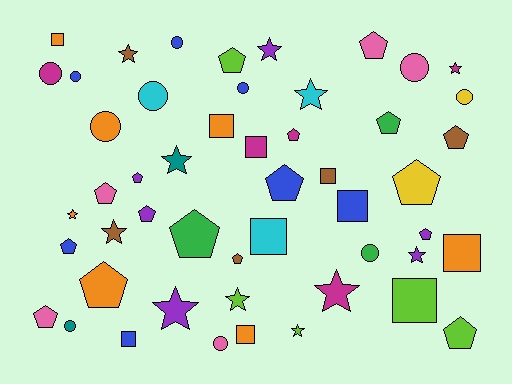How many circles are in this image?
There are 11 circles.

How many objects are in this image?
There are 50 objects.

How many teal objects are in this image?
There are 2 teal objects.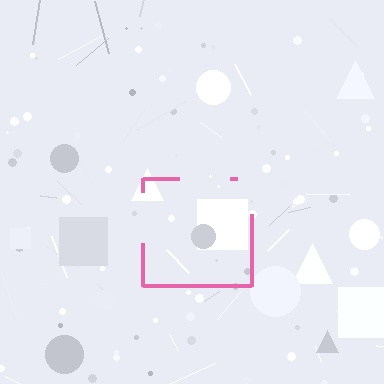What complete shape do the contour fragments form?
The contour fragments form a square.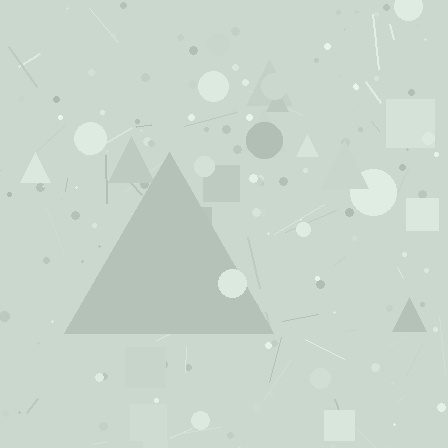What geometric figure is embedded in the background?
A triangle is embedded in the background.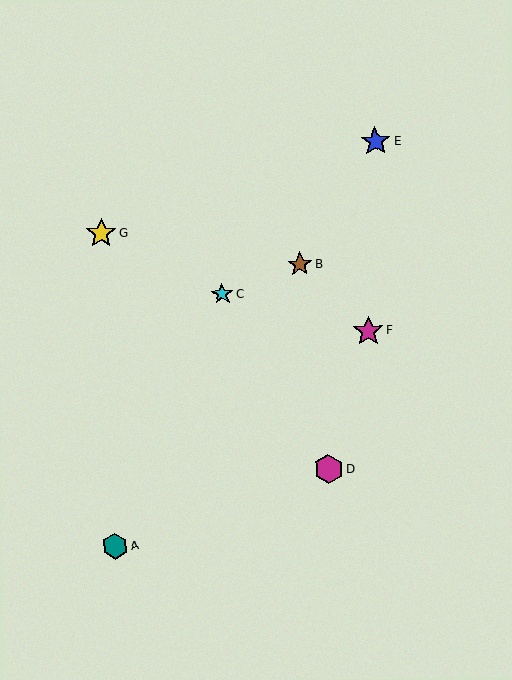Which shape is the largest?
The yellow star (labeled G) is the largest.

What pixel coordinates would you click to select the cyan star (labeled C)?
Click at (222, 294) to select the cyan star C.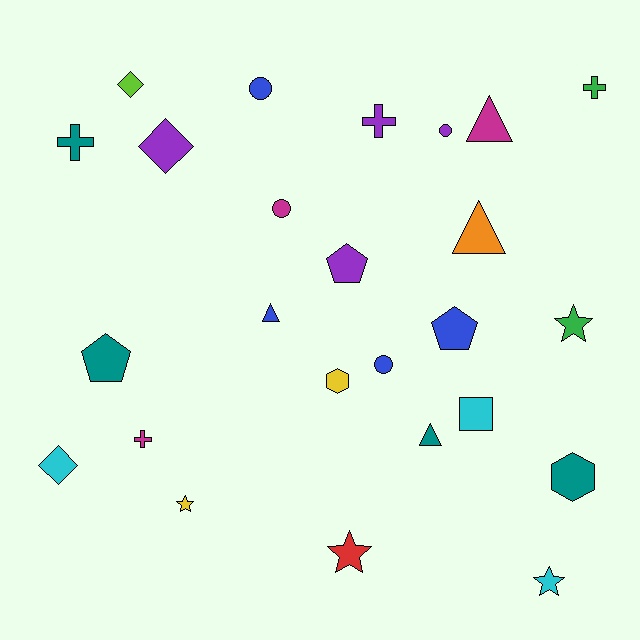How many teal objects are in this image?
There are 4 teal objects.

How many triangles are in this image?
There are 4 triangles.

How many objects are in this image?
There are 25 objects.